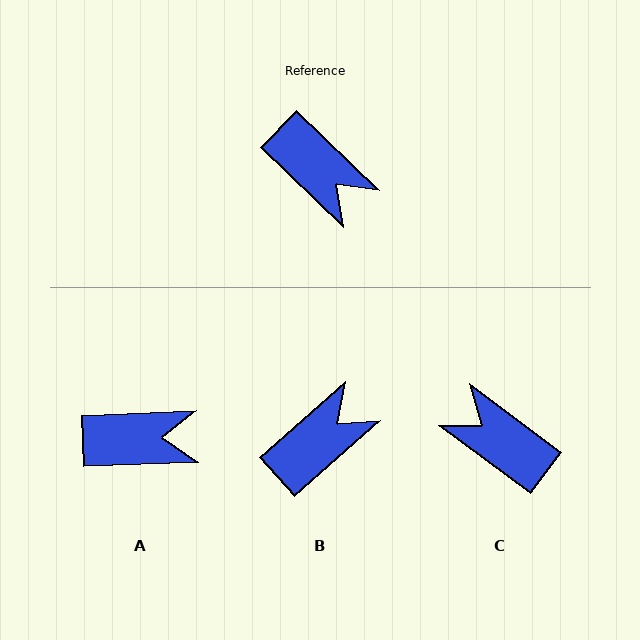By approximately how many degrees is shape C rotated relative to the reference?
Approximately 172 degrees clockwise.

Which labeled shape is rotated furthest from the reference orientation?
C, about 172 degrees away.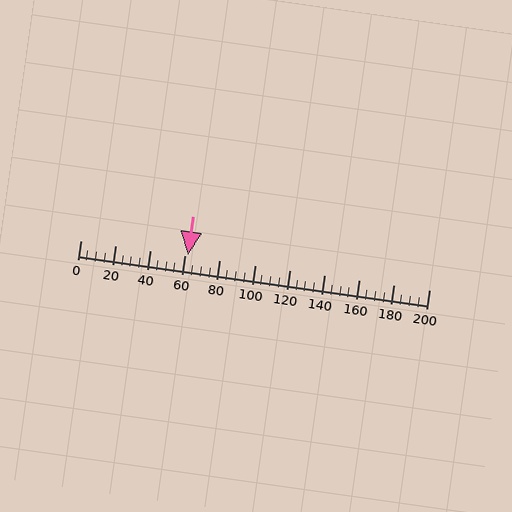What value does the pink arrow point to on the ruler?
The pink arrow points to approximately 62.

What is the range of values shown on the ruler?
The ruler shows values from 0 to 200.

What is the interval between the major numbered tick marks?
The major tick marks are spaced 20 units apart.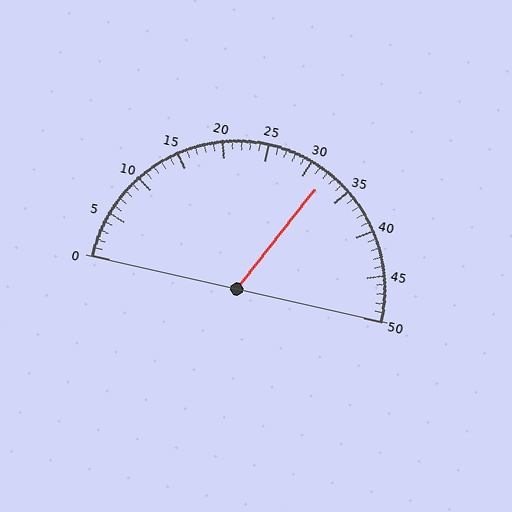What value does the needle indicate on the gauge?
The needle indicates approximately 32.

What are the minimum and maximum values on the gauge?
The gauge ranges from 0 to 50.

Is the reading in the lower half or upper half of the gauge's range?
The reading is in the upper half of the range (0 to 50).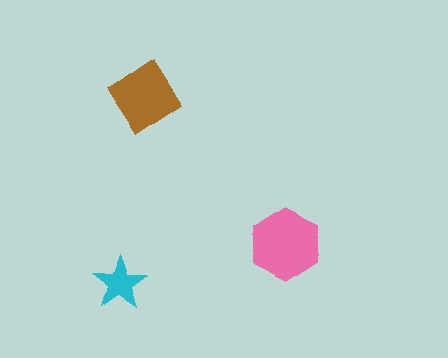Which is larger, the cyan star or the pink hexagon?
The pink hexagon.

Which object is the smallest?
The cyan star.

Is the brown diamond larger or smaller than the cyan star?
Larger.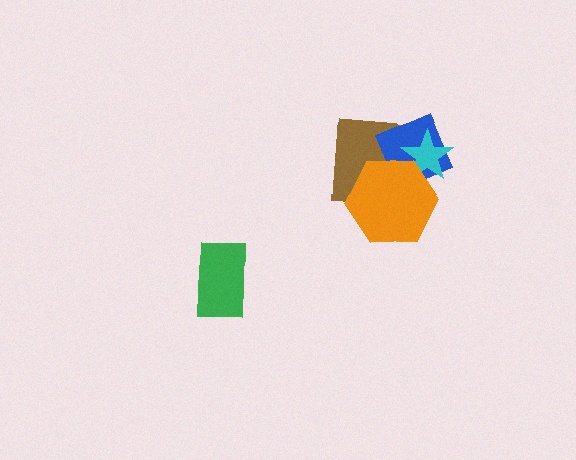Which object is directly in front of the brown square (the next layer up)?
The blue diamond is directly in front of the brown square.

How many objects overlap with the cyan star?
3 objects overlap with the cyan star.